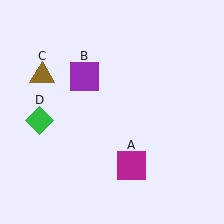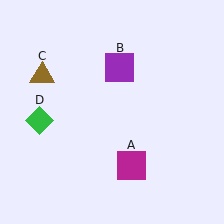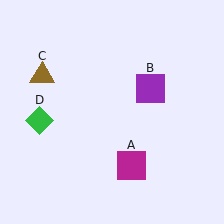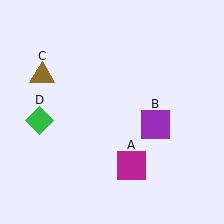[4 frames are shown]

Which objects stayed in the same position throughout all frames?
Magenta square (object A) and brown triangle (object C) and green diamond (object D) remained stationary.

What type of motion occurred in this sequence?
The purple square (object B) rotated clockwise around the center of the scene.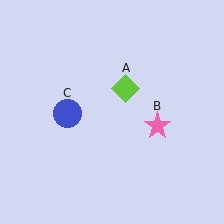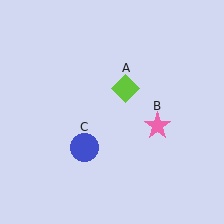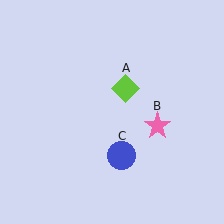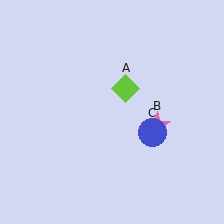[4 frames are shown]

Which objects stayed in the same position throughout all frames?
Lime diamond (object A) and pink star (object B) remained stationary.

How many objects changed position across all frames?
1 object changed position: blue circle (object C).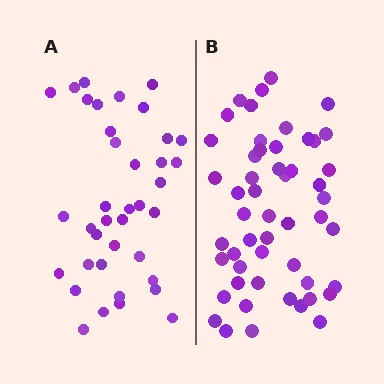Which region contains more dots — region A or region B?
Region B (the right region) has more dots.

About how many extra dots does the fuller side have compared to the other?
Region B has approximately 15 more dots than region A.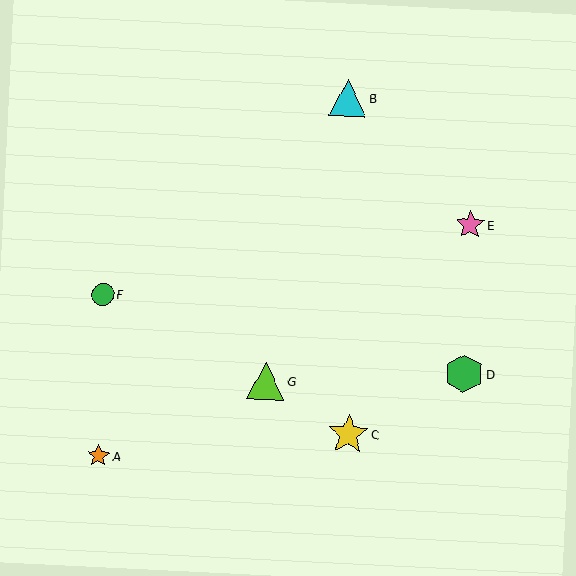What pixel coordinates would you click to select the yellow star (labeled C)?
Click at (348, 434) to select the yellow star C.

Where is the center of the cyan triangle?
The center of the cyan triangle is at (348, 97).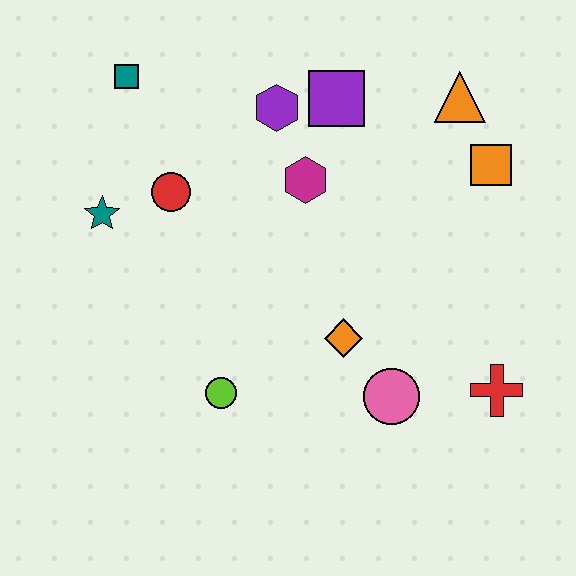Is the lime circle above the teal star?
No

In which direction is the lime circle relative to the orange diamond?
The lime circle is to the left of the orange diamond.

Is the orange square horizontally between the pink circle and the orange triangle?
No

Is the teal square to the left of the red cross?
Yes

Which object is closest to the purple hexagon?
The purple square is closest to the purple hexagon.